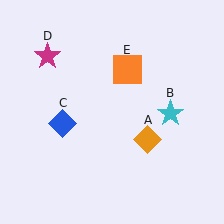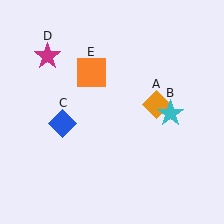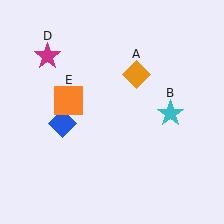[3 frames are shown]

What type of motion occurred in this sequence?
The orange diamond (object A), orange square (object E) rotated counterclockwise around the center of the scene.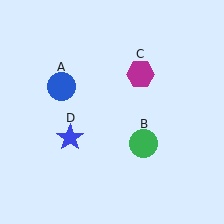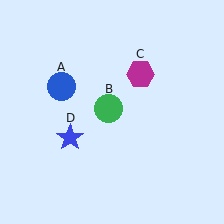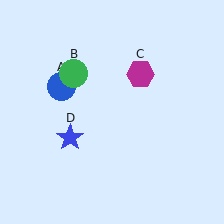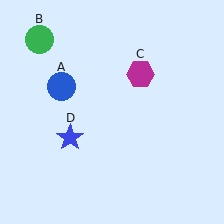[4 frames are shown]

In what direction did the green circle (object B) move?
The green circle (object B) moved up and to the left.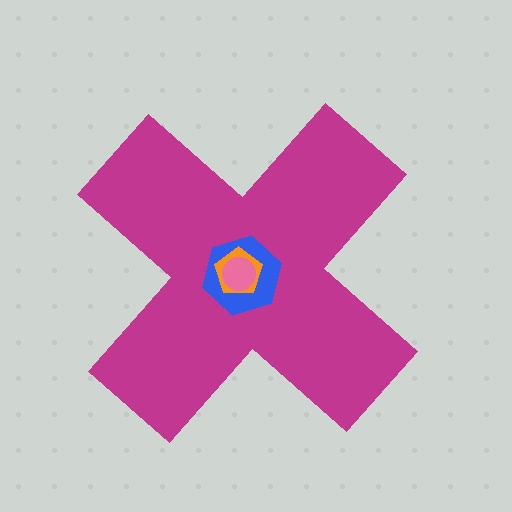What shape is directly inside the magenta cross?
The blue hexagon.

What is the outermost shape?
The magenta cross.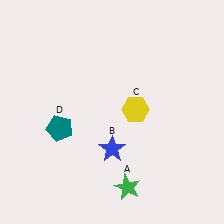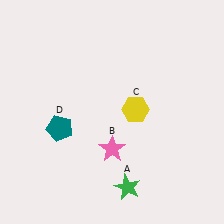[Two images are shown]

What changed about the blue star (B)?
In Image 1, B is blue. In Image 2, it changed to pink.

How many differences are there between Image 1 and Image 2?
There is 1 difference between the two images.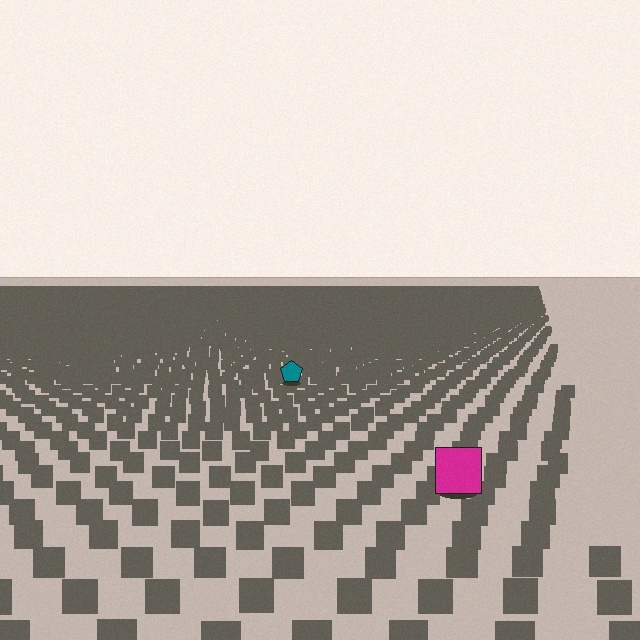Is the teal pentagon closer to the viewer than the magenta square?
No. The magenta square is closer — you can tell from the texture gradient: the ground texture is coarser near it.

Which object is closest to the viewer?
The magenta square is closest. The texture marks near it are larger and more spread out.